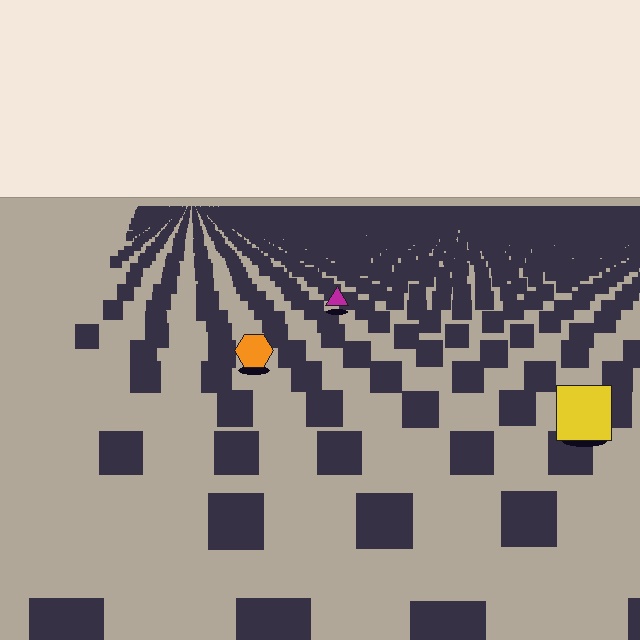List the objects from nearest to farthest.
From nearest to farthest: the yellow square, the orange hexagon, the magenta triangle.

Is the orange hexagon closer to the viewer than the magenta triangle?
Yes. The orange hexagon is closer — you can tell from the texture gradient: the ground texture is coarser near it.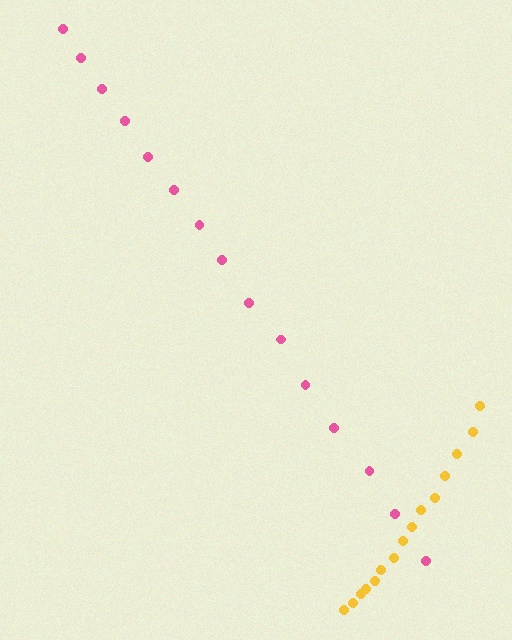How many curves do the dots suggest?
There are 2 distinct paths.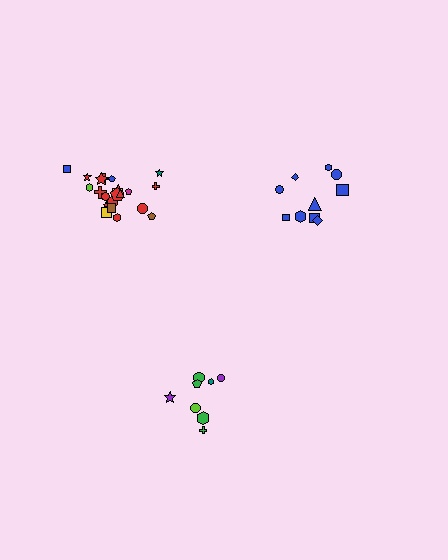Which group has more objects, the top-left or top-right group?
The top-left group.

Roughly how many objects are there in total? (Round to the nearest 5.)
Roughly 40 objects in total.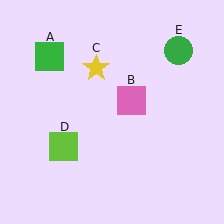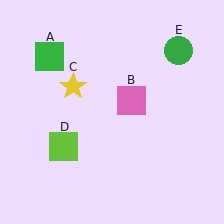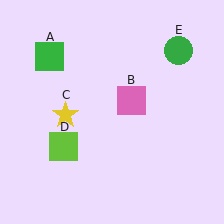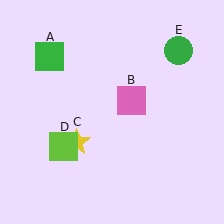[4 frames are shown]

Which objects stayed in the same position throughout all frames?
Green square (object A) and pink square (object B) and lime square (object D) and green circle (object E) remained stationary.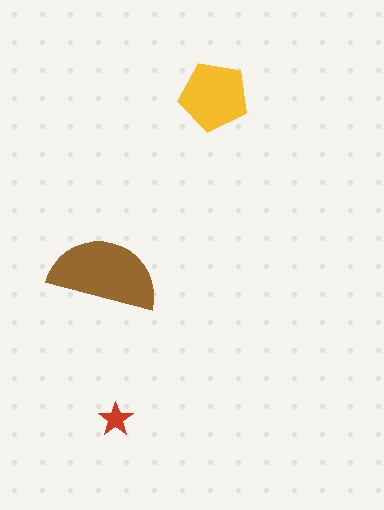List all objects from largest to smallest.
The brown semicircle, the yellow pentagon, the red star.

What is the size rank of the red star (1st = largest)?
3rd.